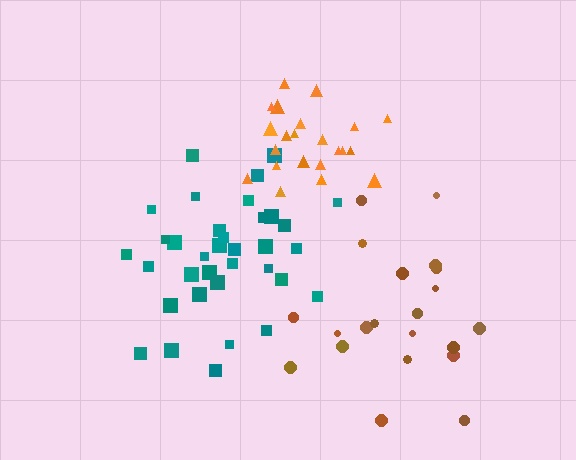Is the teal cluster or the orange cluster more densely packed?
Orange.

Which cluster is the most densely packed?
Orange.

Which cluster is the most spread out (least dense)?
Brown.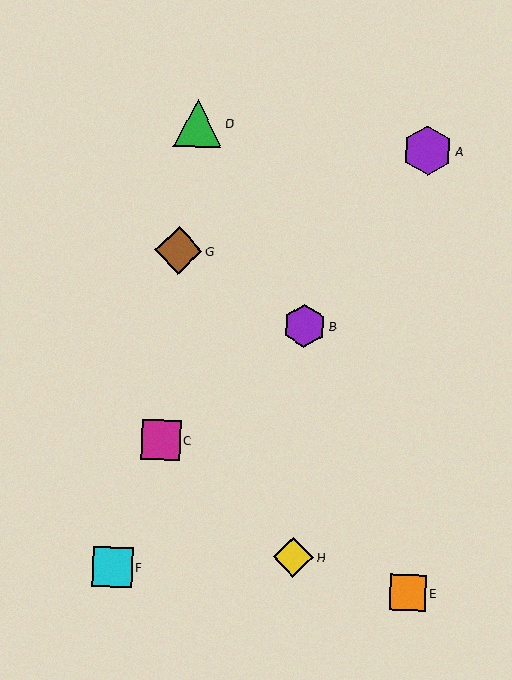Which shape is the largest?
The purple hexagon (labeled A) is the largest.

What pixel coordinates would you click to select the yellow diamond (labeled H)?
Click at (293, 557) to select the yellow diamond H.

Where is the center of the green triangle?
The center of the green triangle is at (198, 123).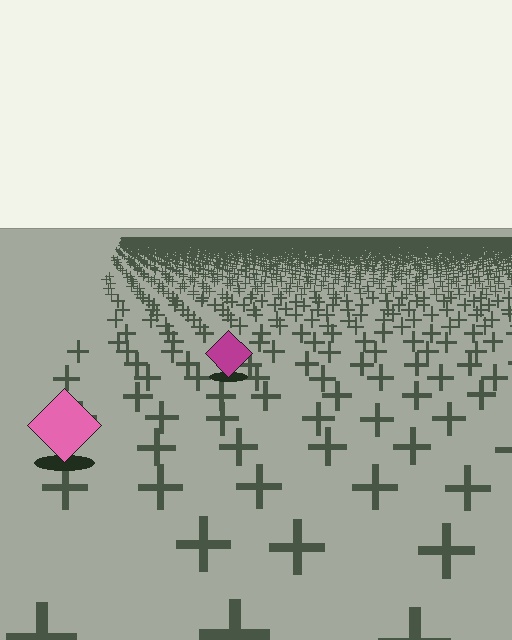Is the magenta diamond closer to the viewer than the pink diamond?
No. The pink diamond is closer — you can tell from the texture gradient: the ground texture is coarser near it.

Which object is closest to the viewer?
The pink diamond is closest. The texture marks near it are larger and more spread out.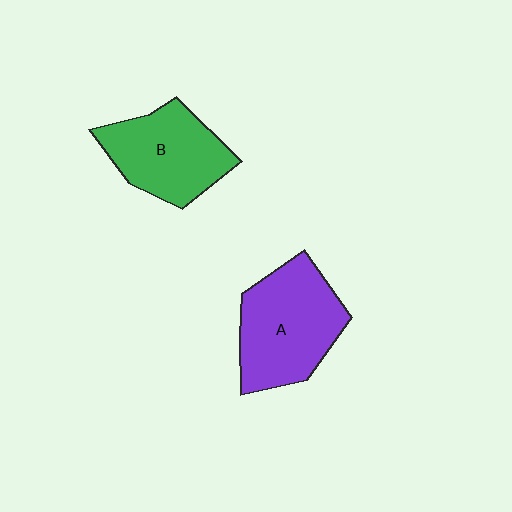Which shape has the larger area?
Shape A (purple).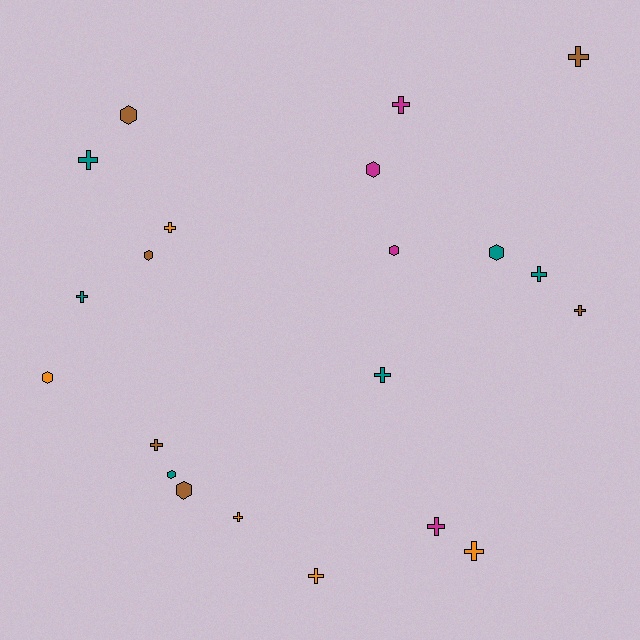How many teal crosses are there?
There are 4 teal crosses.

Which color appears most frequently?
Brown, with 6 objects.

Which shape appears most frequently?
Cross, with 13 objects.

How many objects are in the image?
There are 21 objects.